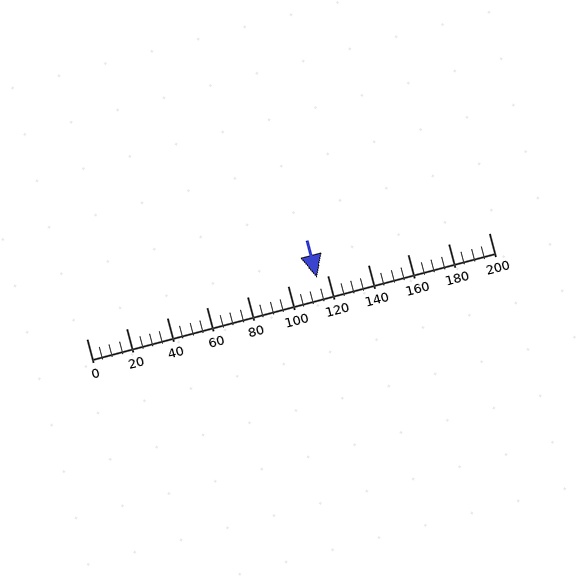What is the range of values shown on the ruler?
The ruler shows values from 0 to 200.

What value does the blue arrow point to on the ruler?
The blue arrow points to approximately 115.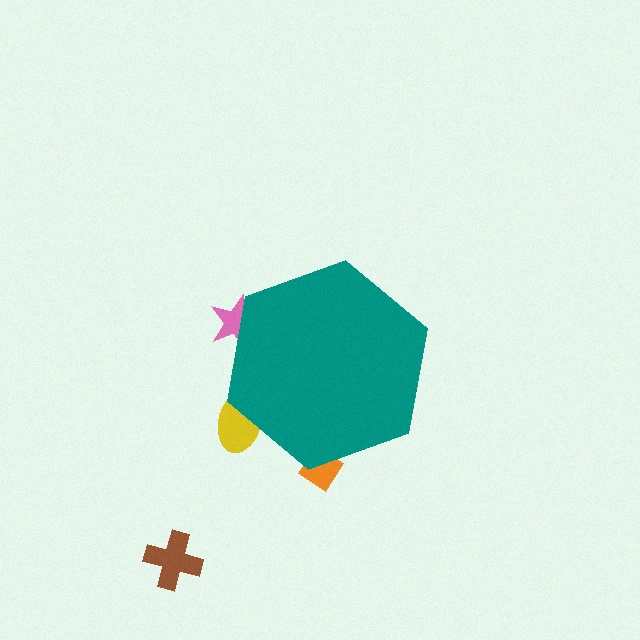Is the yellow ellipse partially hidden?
Yes, the yellow ellipse is partially hidden behind the teal hexagon.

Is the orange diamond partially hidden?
Yes, the orange diamond is partially hidden behind the teal hexagon.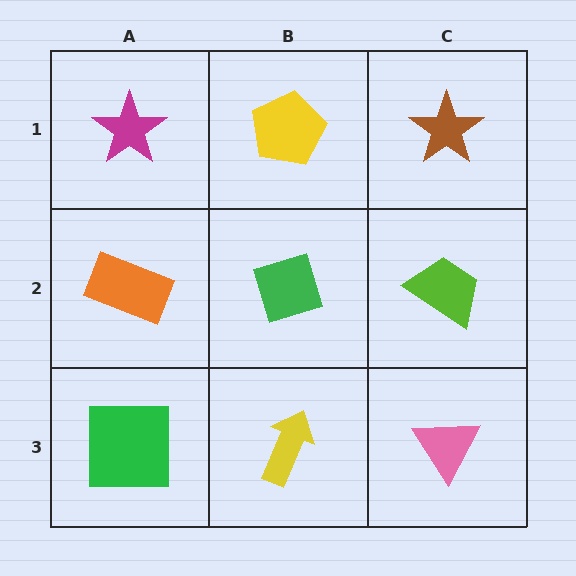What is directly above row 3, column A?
An orange rectangle.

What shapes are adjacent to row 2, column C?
A brown star (row 1, column C), a pink triangle (row 3, column C), a green diamond (row 2, column B).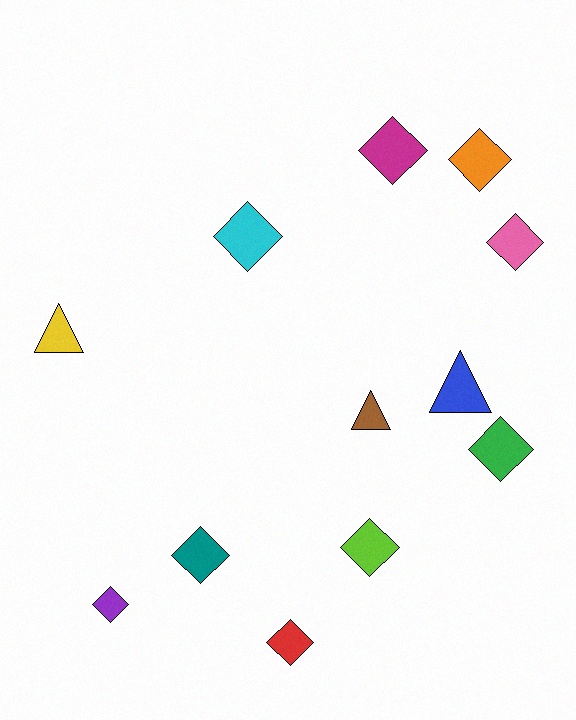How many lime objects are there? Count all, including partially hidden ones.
There is 1 lime object.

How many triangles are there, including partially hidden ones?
There are 3 triangles.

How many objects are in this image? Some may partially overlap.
There are 12 objects.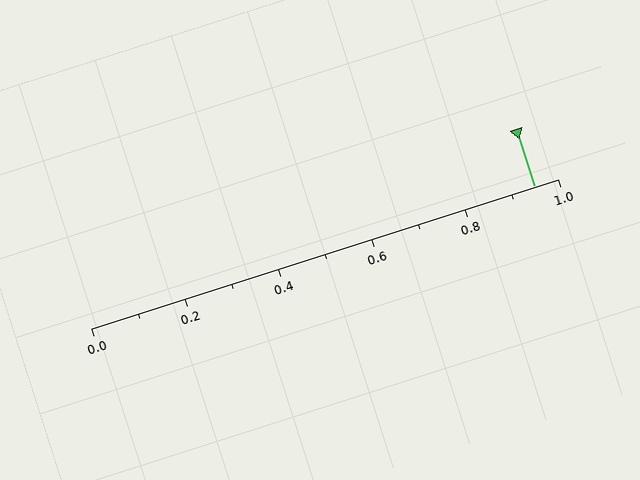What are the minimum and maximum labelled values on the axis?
The axis runs from 0.0 to 1.0.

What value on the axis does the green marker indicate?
The marker indicates approximately 0.95.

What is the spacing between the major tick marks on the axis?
The major ticks are spaced 0.2 apart.